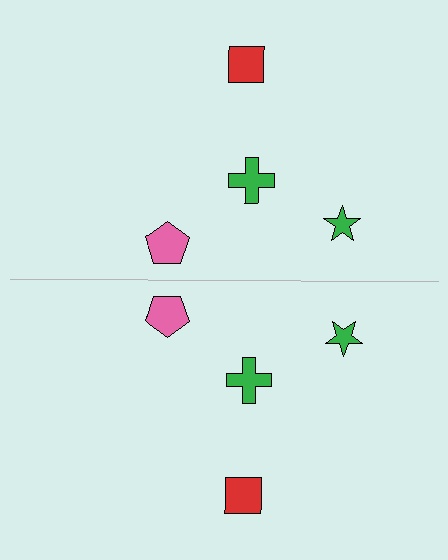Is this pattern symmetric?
Yes, this pattern has bilateral (reflection) symmetry.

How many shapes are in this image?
There are 8 shapes in this image.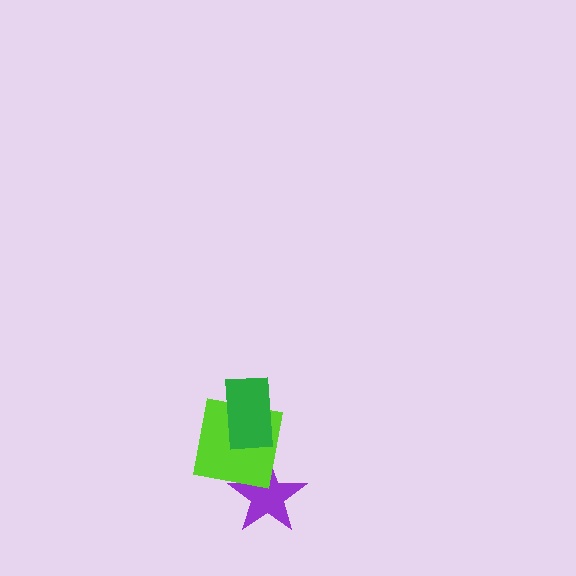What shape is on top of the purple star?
The lime square is on top of the purple star.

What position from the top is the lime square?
The lime square is 2nd from the top.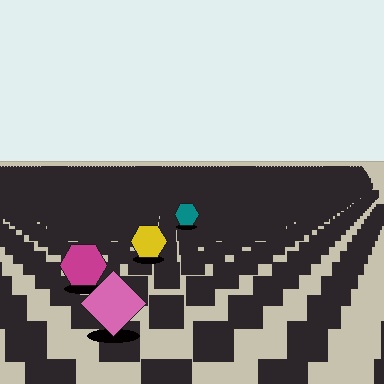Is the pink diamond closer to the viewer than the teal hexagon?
Yes. The pink diamond is closer — you can tell from the texture gradient: the ground texture is coarser near it.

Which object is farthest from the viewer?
The teal hexagon is farthest from the viewer. It appears smaller and the ground texture around it is denser.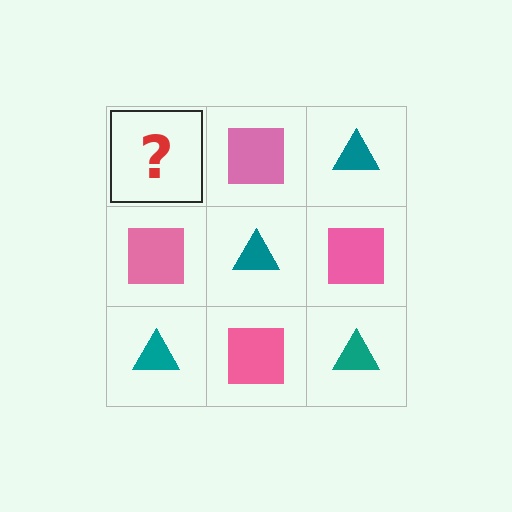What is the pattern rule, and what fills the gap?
The rule is that it alternates teal triangle and pink square in a checkerboard pattern. The gap should be filled with a teal triangle.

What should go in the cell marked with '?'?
The missing cell should contain a teal triangle.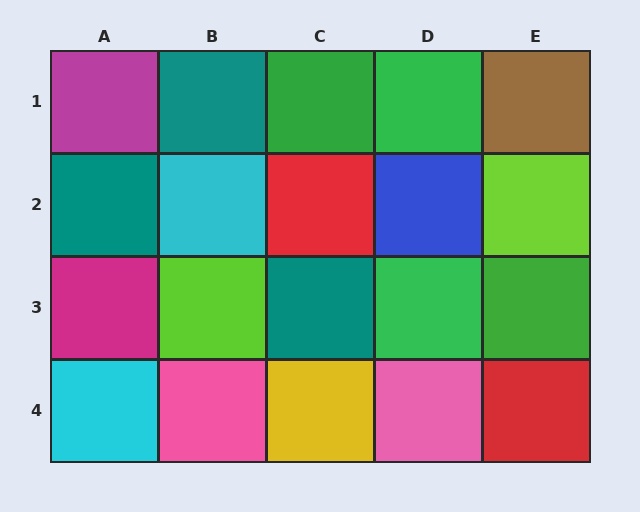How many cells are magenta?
2 cells are magenta.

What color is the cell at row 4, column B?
Pink.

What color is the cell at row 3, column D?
Green.